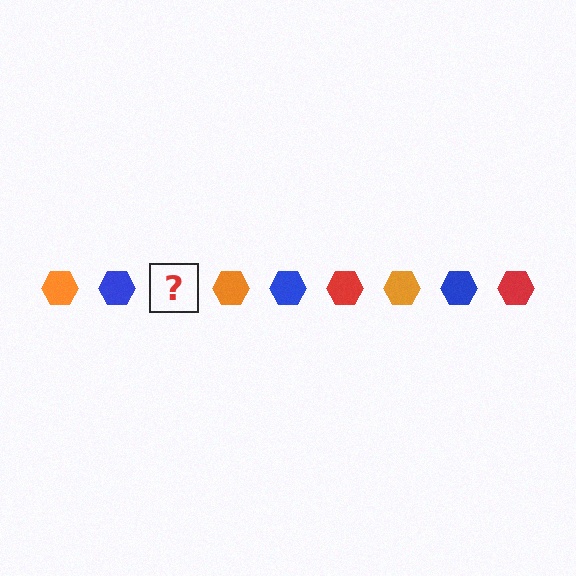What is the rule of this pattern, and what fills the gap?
The rule is that the pattern cycles through orange, blue, red hexagons. The gap should be filled with a red hexagon.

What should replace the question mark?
The question mark should be replaced with a red hexagon.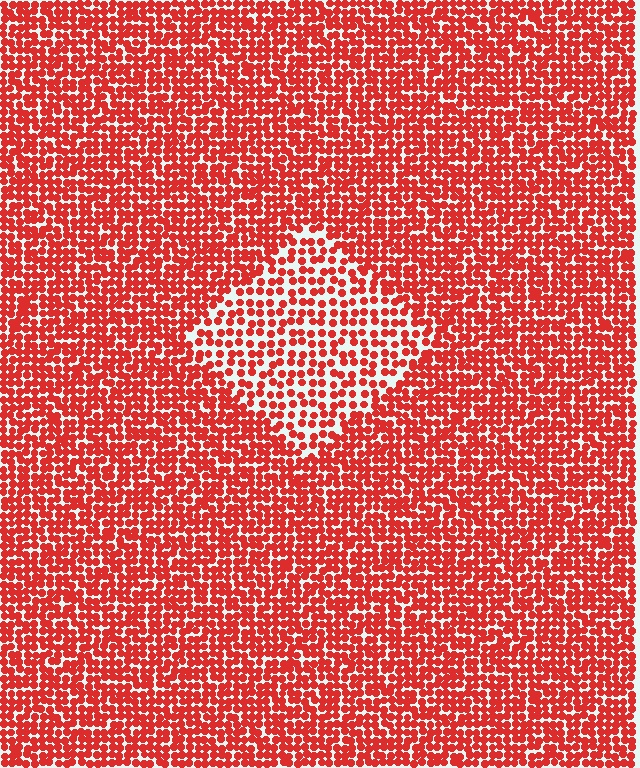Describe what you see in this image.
The image contains small red elements arranged at two different densities. A diamond-shaped region is visible where the elements are less densely packed than the surrounding area.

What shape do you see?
I see a diamond.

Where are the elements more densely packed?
The elements are more densely packed outside the diamond boundary.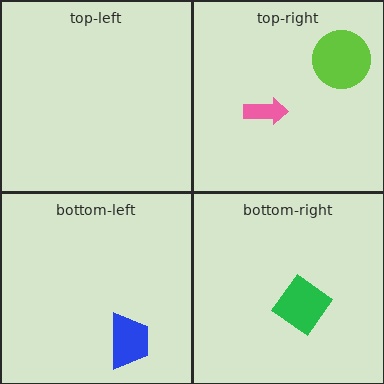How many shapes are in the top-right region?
2.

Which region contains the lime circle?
The top-right region.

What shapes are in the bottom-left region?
The blue trapezoid.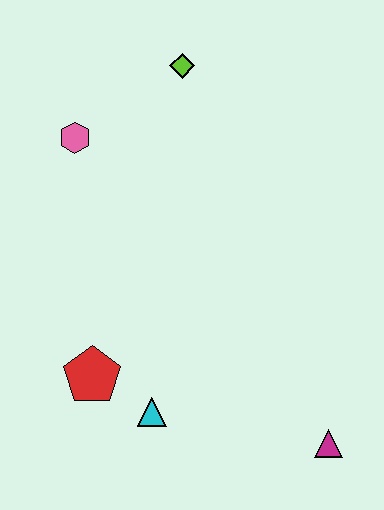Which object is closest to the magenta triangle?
The cyan triangle is closest to the magenta triangle.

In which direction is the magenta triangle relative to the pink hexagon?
The magenta triangle is below the pink hexagon.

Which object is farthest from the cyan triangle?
The lime diamond is farthest from the cyan triangle.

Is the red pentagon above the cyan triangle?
Yes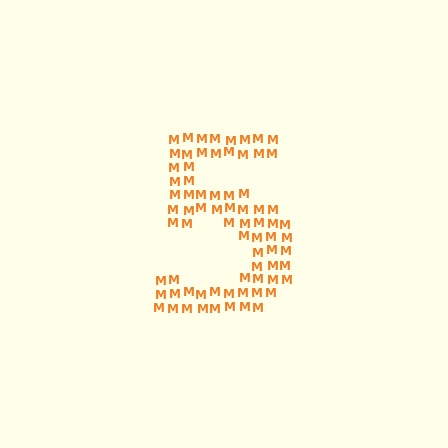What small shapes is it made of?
It is made of small letter M's.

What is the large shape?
The large shape is the digit 5.